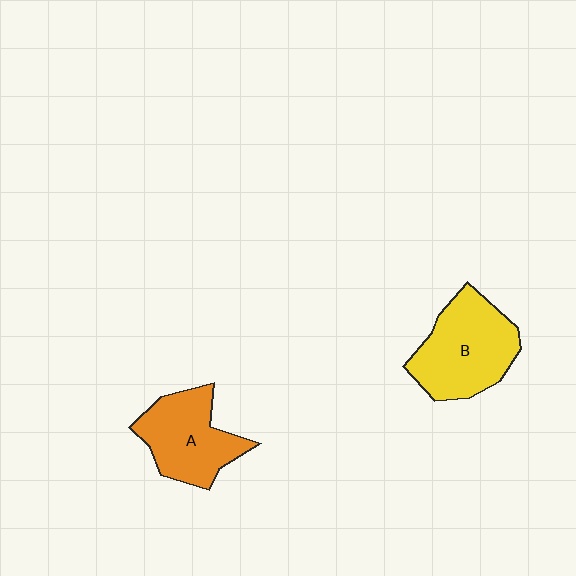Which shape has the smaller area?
Shape A (orange).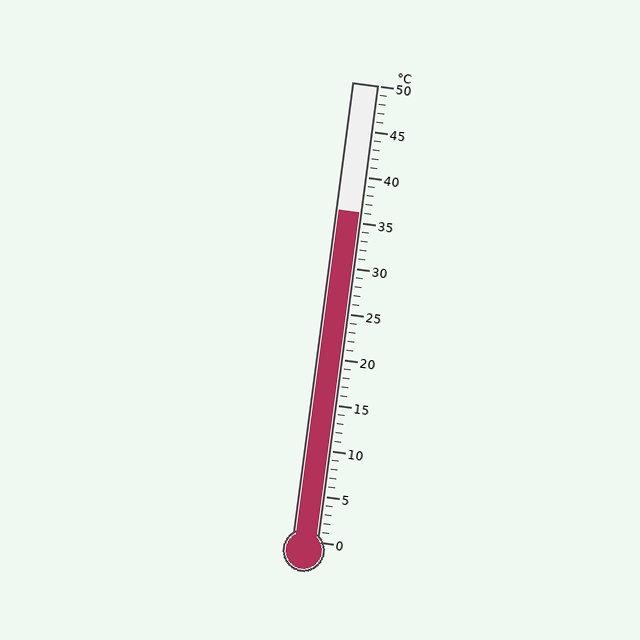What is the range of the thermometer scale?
The thermometer scale ranges from 0°C to 50°C.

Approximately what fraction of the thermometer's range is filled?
The thermometer is filled to approximately 70% of its range.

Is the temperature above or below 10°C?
The temperature is above 10°C.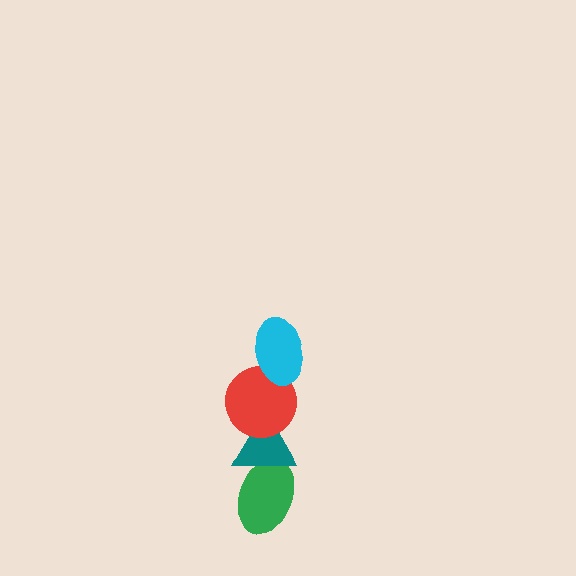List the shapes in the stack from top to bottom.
From top to bottom: the cyan ellipse, the red circle, the teal triangle, the green ellipse.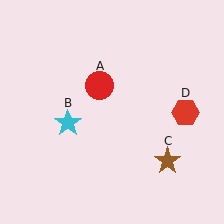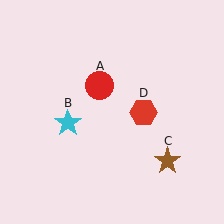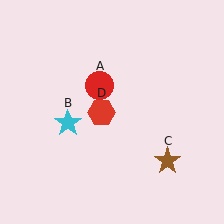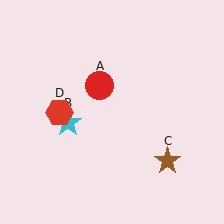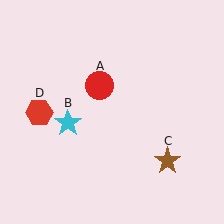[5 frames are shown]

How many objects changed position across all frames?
1 object changed position: red hexagon (object D).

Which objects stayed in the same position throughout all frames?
Red circle (object A) and cyan star (object B) and brown star (object C) remained stationary.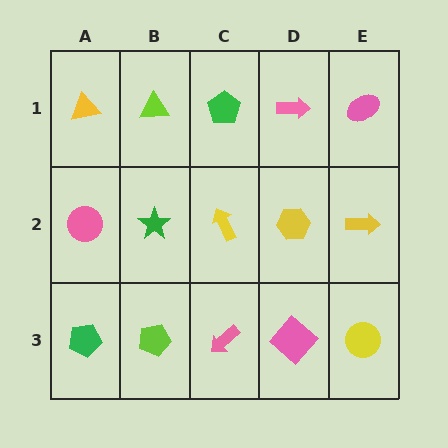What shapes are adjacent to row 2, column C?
A green pentagon (row 1, column C), a pink arrow (row 3, column C), a green star (row 2, column B), a yellow hexagon (row 2, column D).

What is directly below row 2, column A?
A green pentagon.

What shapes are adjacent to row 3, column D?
A yellow hexagon (row 2, column D), a pink arrow (row 3, column C), a yellow circle (row 3, column E).